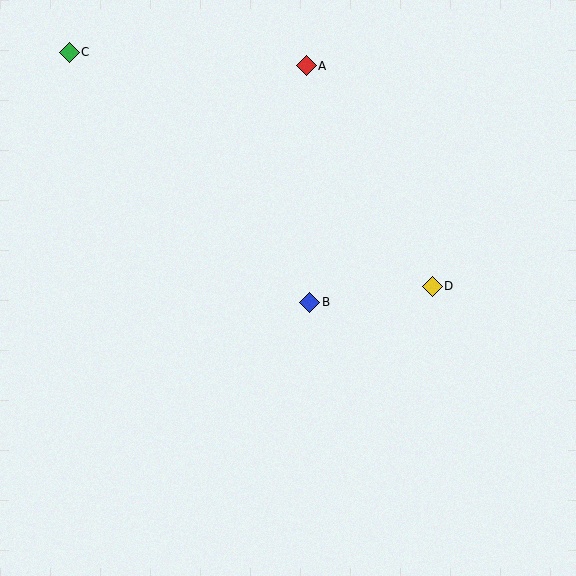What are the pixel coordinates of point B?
Point B is at (310, 302).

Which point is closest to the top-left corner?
Point C is closest to the top-left corner.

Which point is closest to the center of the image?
Point B at (310, 302) is closest to the center.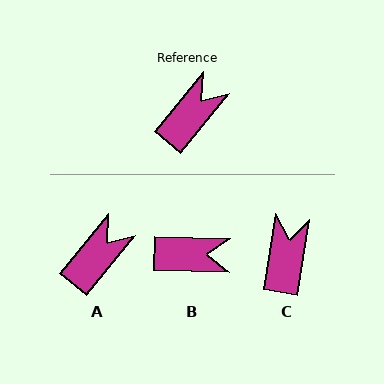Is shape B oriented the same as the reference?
No, it is off by about 52 degrees.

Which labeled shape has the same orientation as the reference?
A.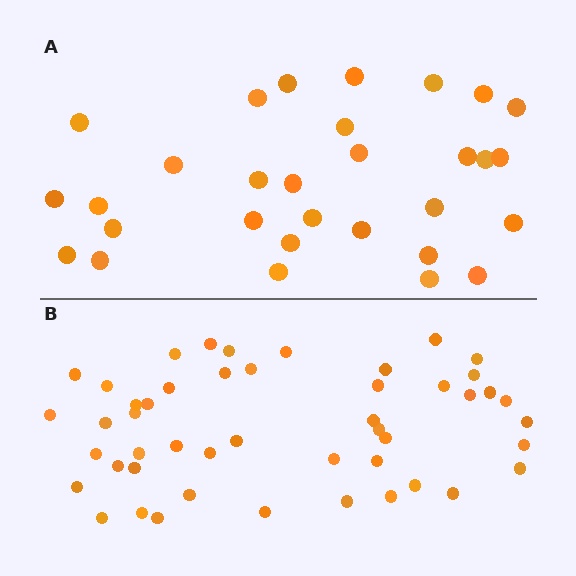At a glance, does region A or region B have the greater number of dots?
Region B (the bottom region) has more dots.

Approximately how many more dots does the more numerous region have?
Region B has approximately 20 more dots than region A.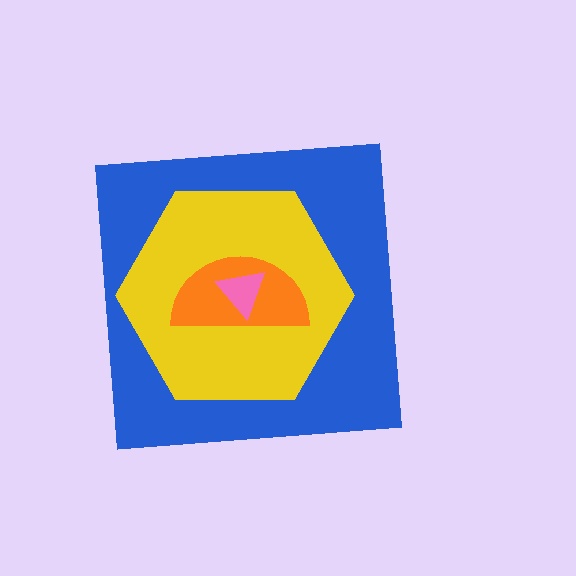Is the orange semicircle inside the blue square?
Yes.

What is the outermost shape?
The blue square.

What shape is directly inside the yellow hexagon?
The orange semicircle.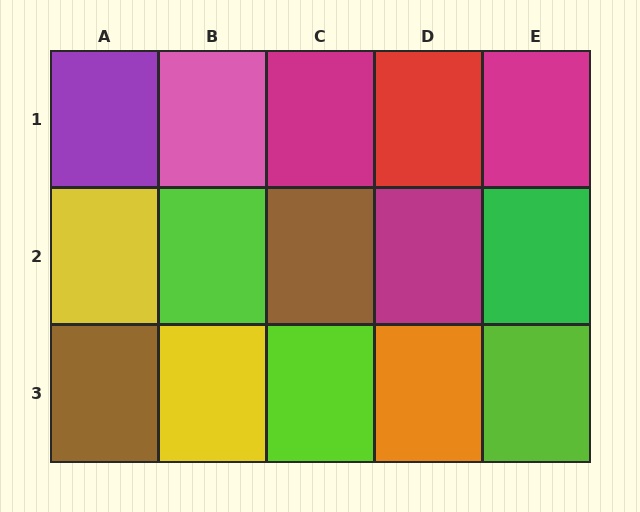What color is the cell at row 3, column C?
Lime.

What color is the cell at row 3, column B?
Yellow.